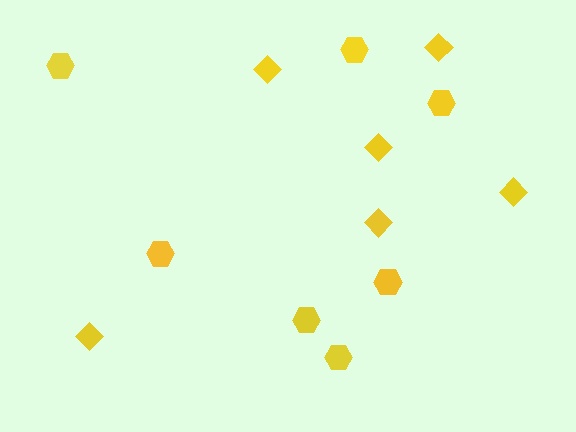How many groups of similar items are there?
There are 2 groups: one group of diamonds (6) and one group of hexagons (7).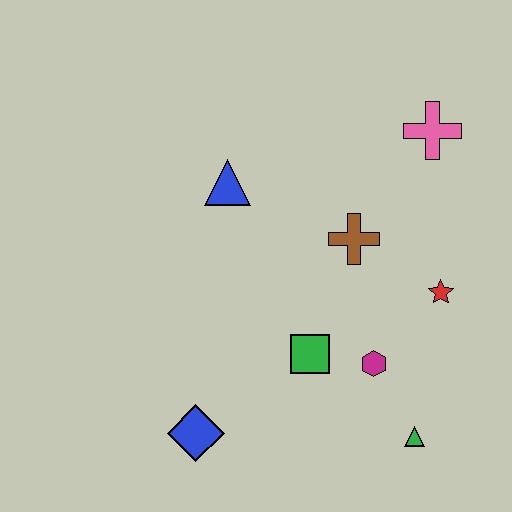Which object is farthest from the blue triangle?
The green triangle is farthest from the blue triangle.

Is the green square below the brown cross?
Yes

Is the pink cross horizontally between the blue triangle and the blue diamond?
No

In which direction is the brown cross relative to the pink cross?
The brown cross is below the pink cross.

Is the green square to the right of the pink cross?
No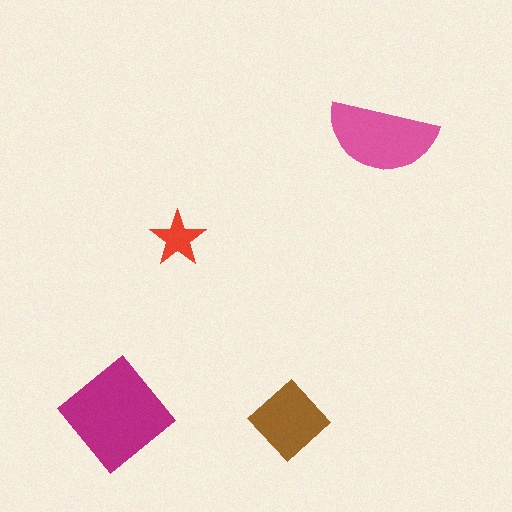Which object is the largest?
The magenta diamond.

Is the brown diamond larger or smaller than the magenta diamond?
Smaller.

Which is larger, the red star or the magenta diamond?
The magenta diamond.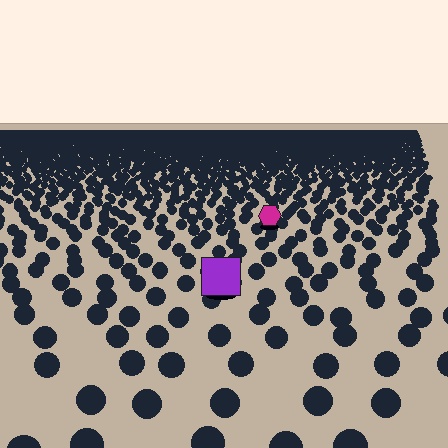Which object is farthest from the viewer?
The magenta hexagon is farthest from the viewer. It appears smaller and the ground texture around it is denser.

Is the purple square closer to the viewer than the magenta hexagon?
Yes. The purple square is closer — you can tell from the texture gradient: the ground texture is coarser near it.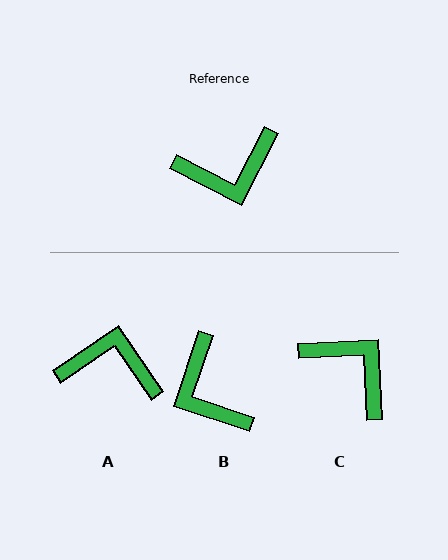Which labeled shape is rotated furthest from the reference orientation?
A, about 151 degrees away.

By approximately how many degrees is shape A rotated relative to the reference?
Approximately 151 degrees counter-clockwise.